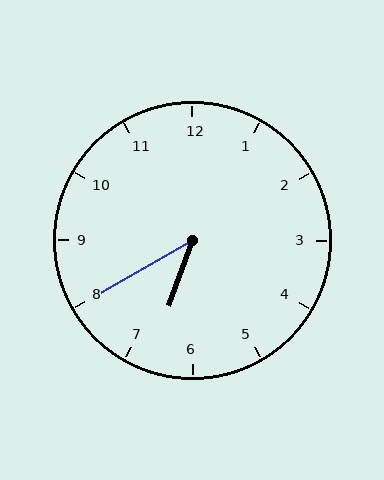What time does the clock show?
6:40.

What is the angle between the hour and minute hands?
Approximately 40 degrees.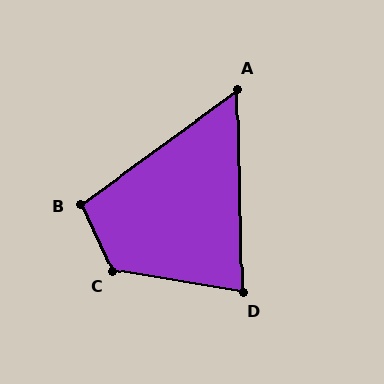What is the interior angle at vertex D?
Approximately 79 degrees (acute).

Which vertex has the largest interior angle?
C, at approximately 125 degrees.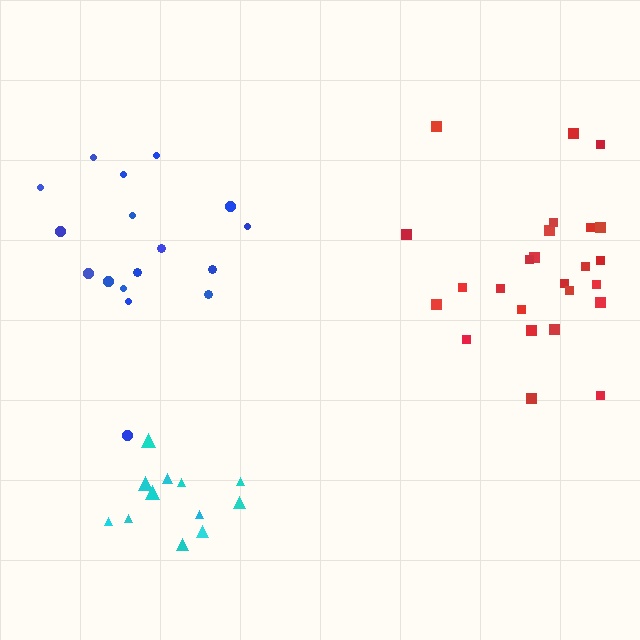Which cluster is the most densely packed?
Cyan.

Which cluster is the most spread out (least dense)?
Blue.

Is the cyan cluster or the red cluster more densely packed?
Cyan.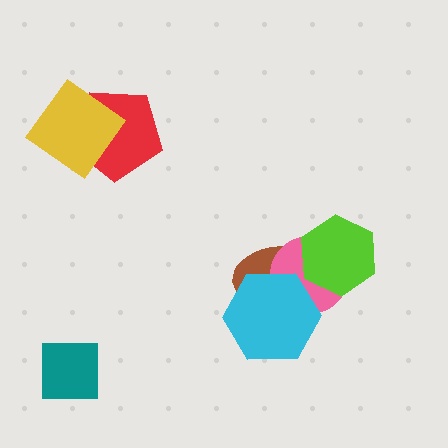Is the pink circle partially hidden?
Yes, it is partially covered by another shape.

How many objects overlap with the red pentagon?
1 object overlaps with the red pentagon.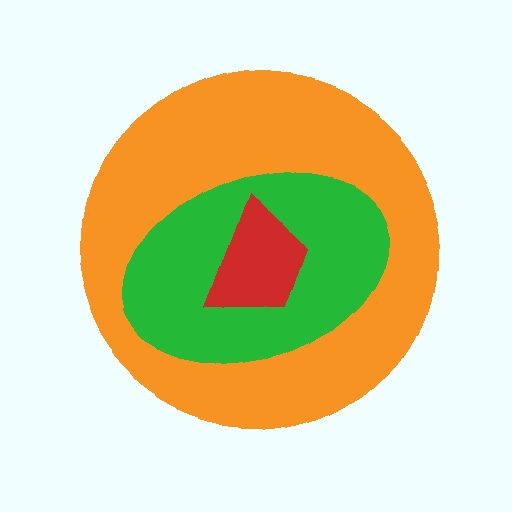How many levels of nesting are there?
3.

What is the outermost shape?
The orange circle.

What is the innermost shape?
The red trapezoid.